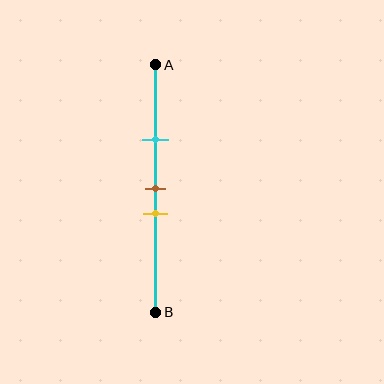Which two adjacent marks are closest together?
The brown and yellow marks are the closest adjacent pair.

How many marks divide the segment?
There are 3 marks dividing the segment.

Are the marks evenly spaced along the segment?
No, the marks are not evenly spaced.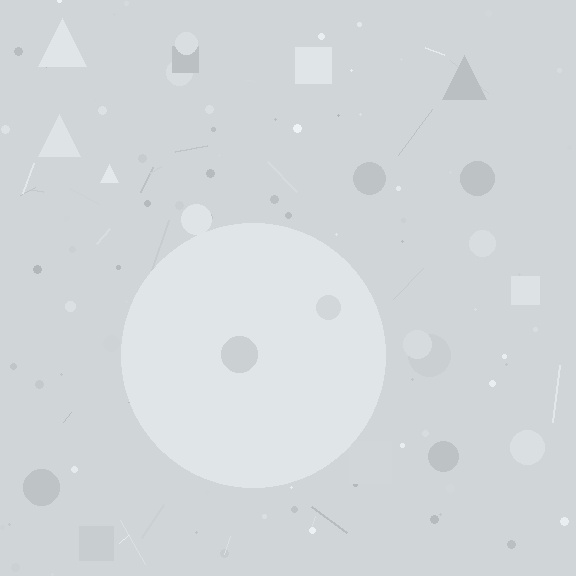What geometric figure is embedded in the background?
A circle is embedded in the background.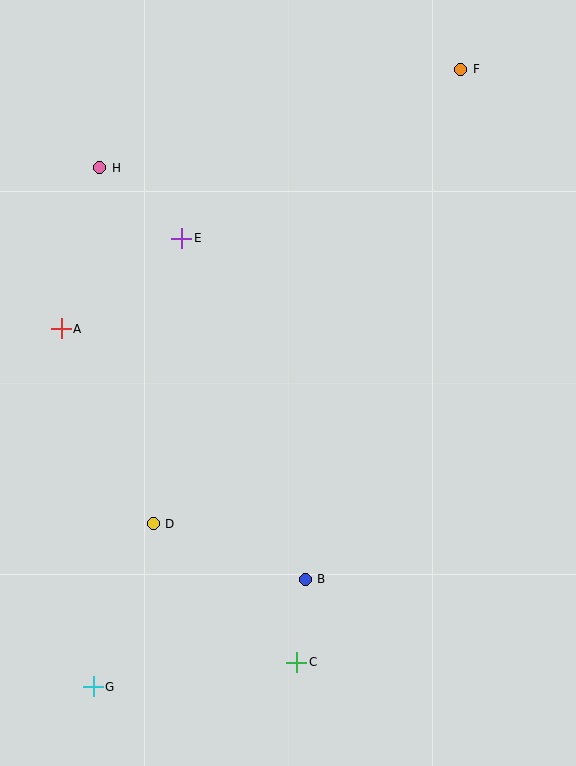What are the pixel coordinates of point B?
Point B is at (305, 579).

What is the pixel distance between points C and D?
The distance between C and D is 199 pixels.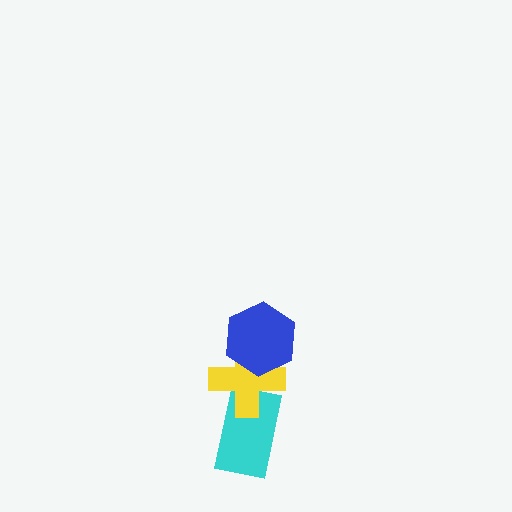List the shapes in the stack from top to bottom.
From top to bottom: the blue hexagon, the yellow cross, the cyan rectangle.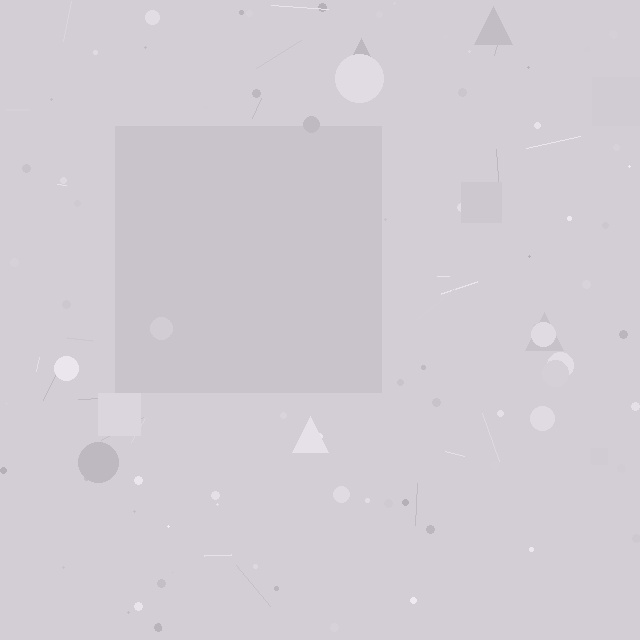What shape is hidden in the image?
A square is hidden in the image.